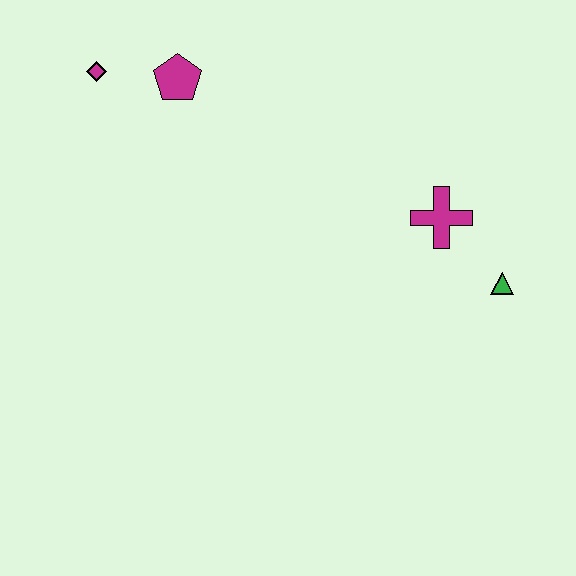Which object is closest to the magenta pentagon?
The magenta diamond is closest to the magenta pentagon.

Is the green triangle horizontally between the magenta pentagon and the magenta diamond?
No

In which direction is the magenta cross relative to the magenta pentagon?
The magenta cross is to the right of the magenta pentagon.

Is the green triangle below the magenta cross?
Yes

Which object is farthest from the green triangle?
The magenta diamond is farthest from the green triangle.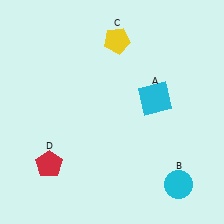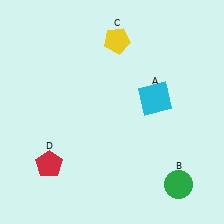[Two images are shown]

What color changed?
The circle (B) changed from cyan in Image 1 to green in Image 2.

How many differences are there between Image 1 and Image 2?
There is 1 difference between the two images.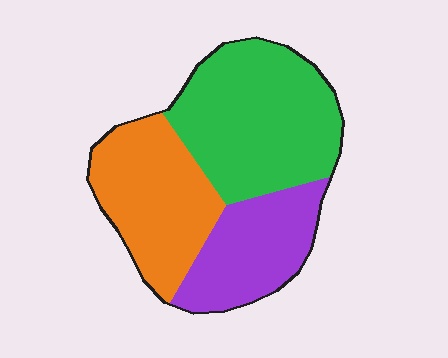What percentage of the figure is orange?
Orange covers around 30% of the figure.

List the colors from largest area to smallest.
From largest to smallest: green, orange, purple.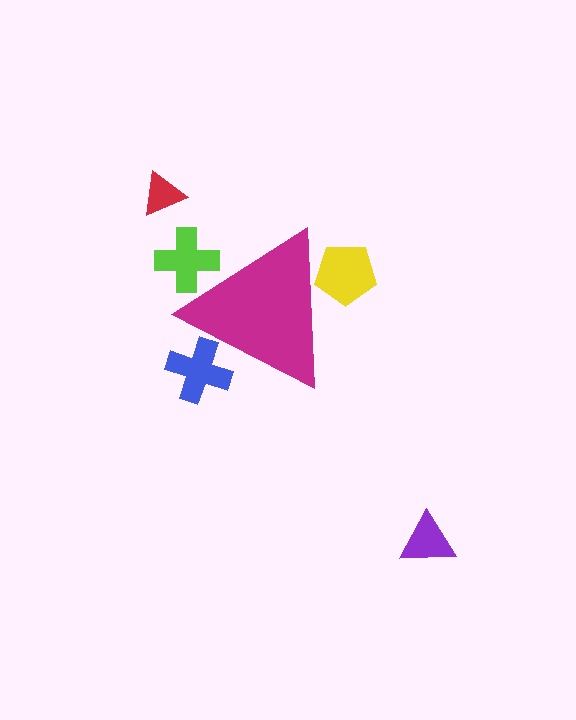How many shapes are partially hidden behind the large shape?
3 shapes are partially hidden.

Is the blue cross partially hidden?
Yes, the blue cross is partially hidden behind the magenta triangle.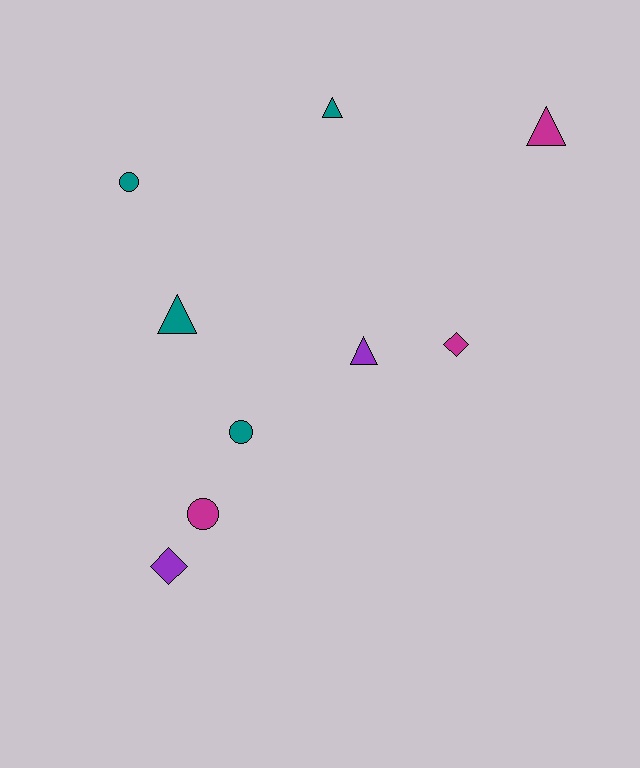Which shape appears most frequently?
Triangle, with 4 objects.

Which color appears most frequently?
Teal, with 4 objects.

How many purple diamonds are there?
There is 1 purple diamond.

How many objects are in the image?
There are 9 objects.